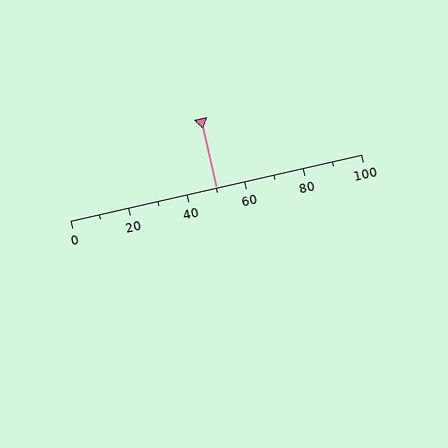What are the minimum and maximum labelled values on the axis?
The axis runs from 0 to 100.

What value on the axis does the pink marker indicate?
The marker indicates approximately 50.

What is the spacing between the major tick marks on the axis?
The major ticks are spaced 20 apart.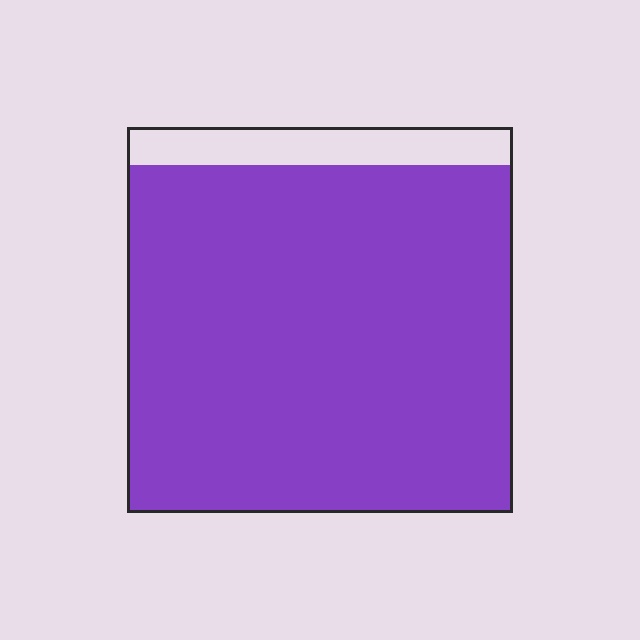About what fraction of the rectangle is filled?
About nine tenths (9/10).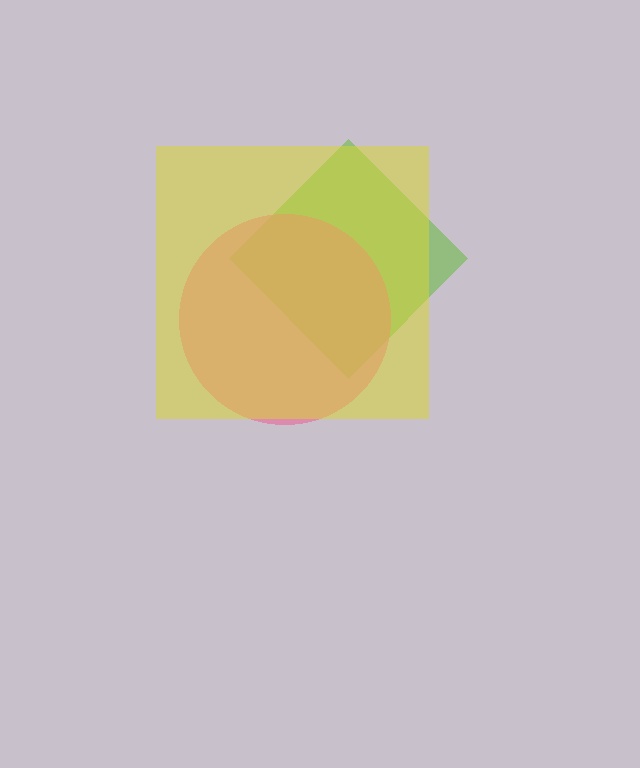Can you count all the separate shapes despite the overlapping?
Yes, there are 3 separate shapes.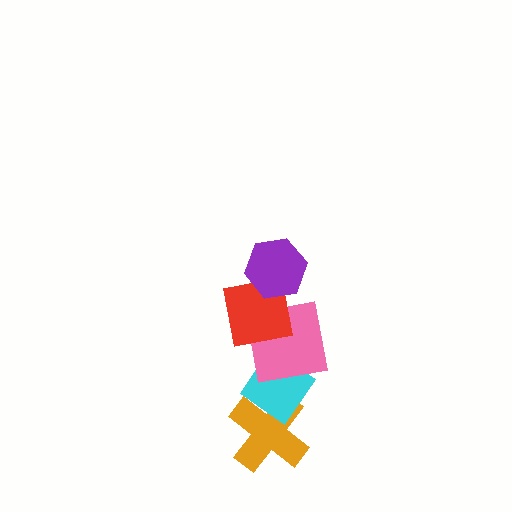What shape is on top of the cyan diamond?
The pink square is on top of the cyan diamond.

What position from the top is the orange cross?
The orange cross is 5th from the top.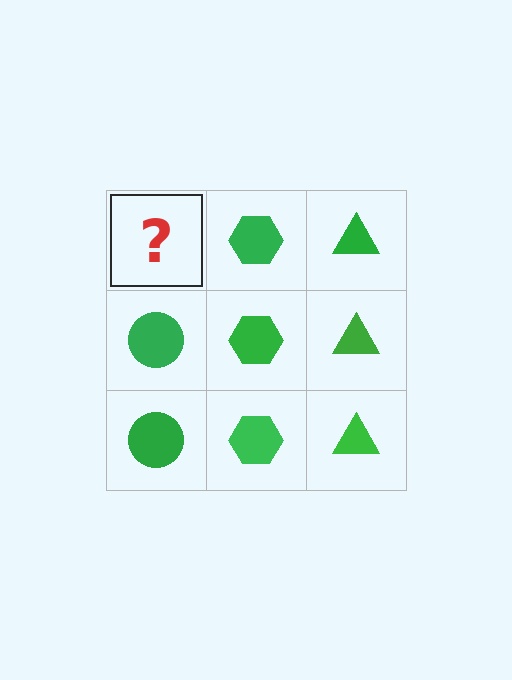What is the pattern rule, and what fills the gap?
The rule is that each column has a consistent shape. The gap should be filled with a green circle.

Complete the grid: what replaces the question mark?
The question mark should be replaced with a green circle.